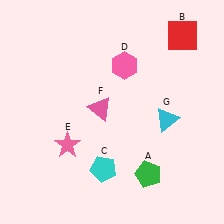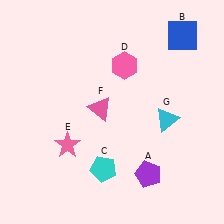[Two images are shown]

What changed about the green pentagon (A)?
In Image 1, A is green. In Image 2, it changed to purple.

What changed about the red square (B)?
In Image 1, B is red. In Image 2, it changed to blue.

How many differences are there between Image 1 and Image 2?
There are 2 differences between the two images.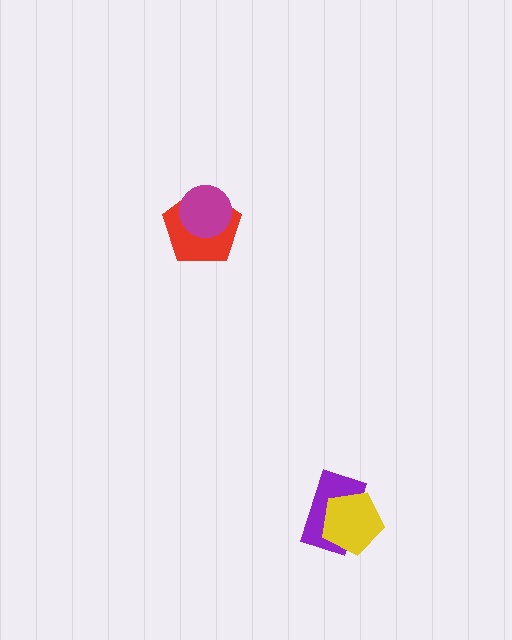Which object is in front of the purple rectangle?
The yellow pentagon is in front of the purple rectangle.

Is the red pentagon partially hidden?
Yes, it is partially covered by another shape.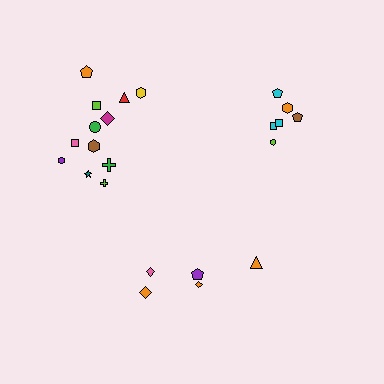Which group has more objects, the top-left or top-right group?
The top-left group.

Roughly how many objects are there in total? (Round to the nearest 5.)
Roughly 25 objects in total.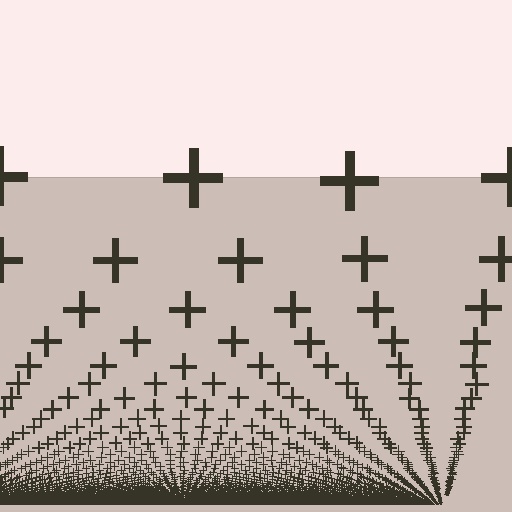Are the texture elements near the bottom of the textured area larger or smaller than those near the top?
Smaller. The gradient is inverted — elements near the bottom are smaller and denser.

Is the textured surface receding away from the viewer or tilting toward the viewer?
The surface appears to tilt toward the viewer. Texture elements get larger and sparser toward the top.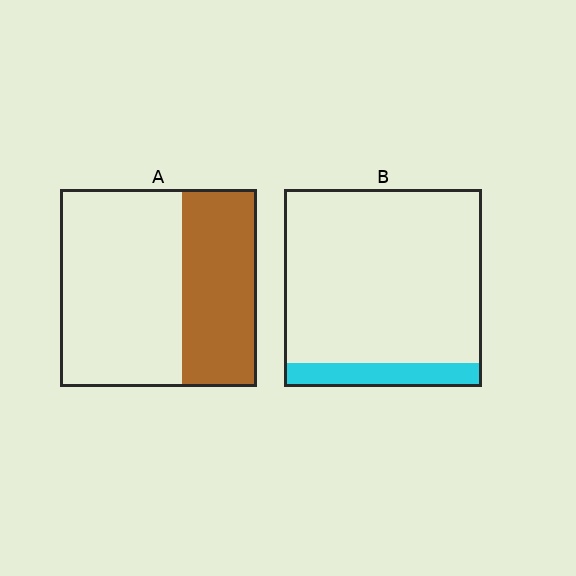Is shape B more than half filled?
No.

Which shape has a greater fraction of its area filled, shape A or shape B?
Shape A.